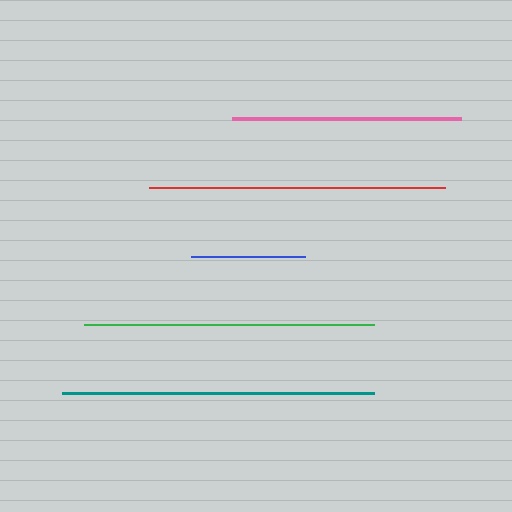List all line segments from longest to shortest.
From longest to shortest: teal, red, green, pink, blue.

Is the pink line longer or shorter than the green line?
The green line is longer than the pink line.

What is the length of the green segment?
The green segment is approximately 290 pixels long.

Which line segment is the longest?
The teal line is the longest at approximately 312 pixels.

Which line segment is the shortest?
The blue line is the shortest at approximately 113 pixels.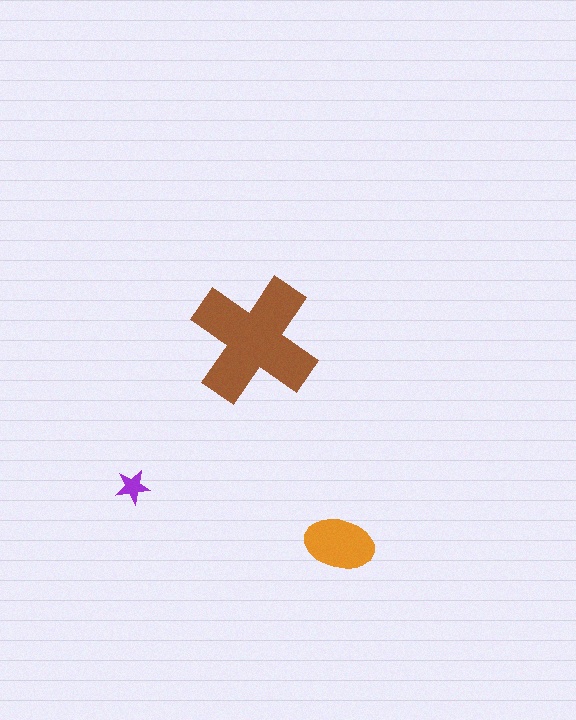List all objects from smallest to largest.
The purple star, the orange ellipse, the brown cross.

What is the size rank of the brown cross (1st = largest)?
1st.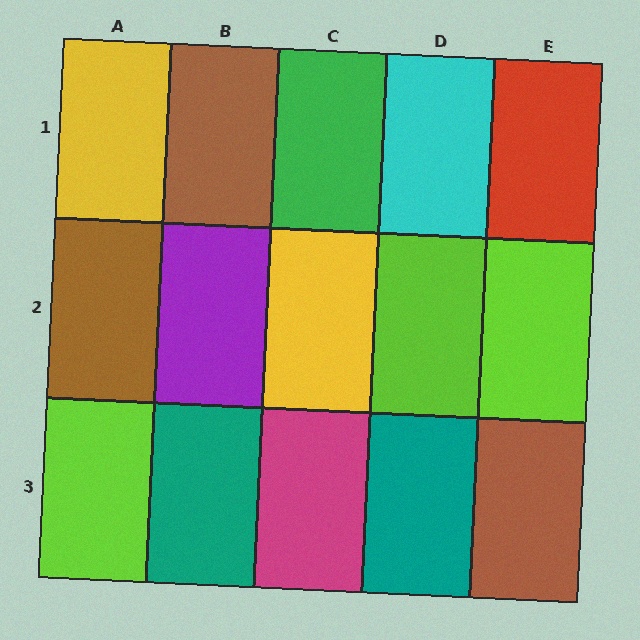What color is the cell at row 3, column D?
Teal.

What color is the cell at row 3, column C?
Magenta.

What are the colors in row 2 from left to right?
Brown, purple, yellow, lime, lime.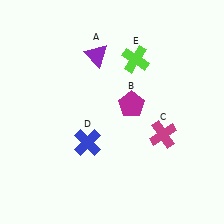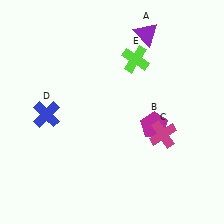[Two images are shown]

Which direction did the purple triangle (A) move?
The purple triangle (A) moved right.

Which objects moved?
The objects that moved are: the purple triangle (A), the magenta pentagon (B), the blue cross (D).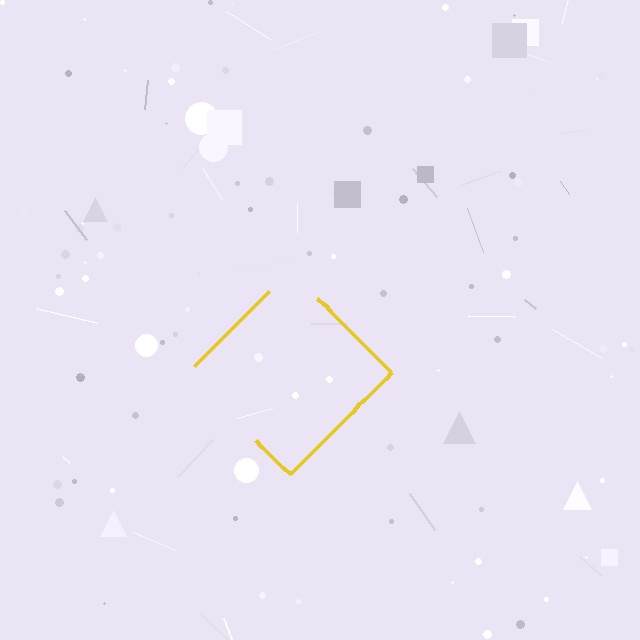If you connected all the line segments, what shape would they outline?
They would outline a diamond.